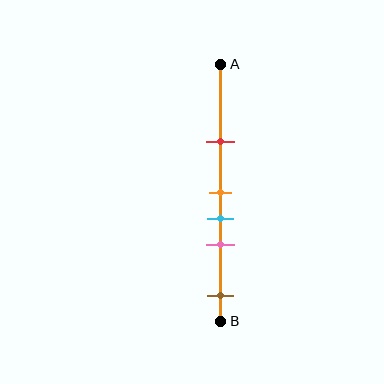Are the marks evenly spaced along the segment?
No, the marks are not evenly spaced.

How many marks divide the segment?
There are 5 marks dividing the segment.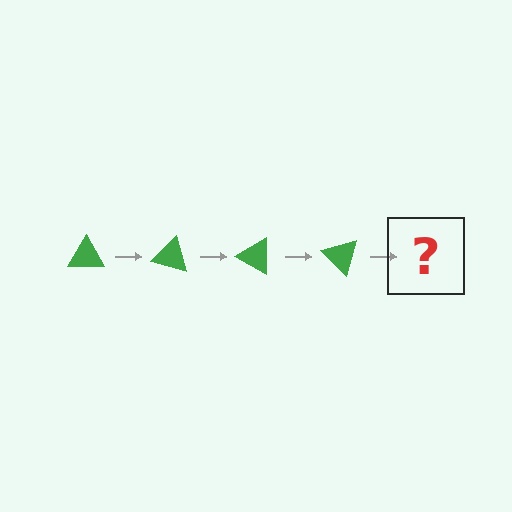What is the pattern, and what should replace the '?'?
The pattern is that the triangle rotates 15 degrees each step. The '?' should be a green triangle rotated 60 degrees.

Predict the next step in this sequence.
The next step is a green triangle rotated 60 degrees.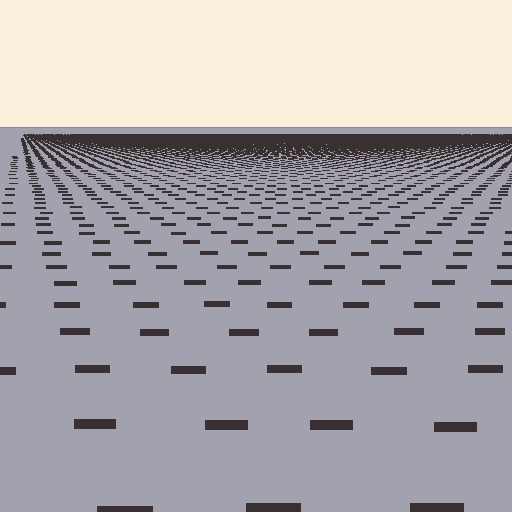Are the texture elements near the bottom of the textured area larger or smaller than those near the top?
Larger. Near the bottom, elements are closer to the viewer and appear at a bigger on-screen size.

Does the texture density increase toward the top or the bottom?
Density increases toward the top.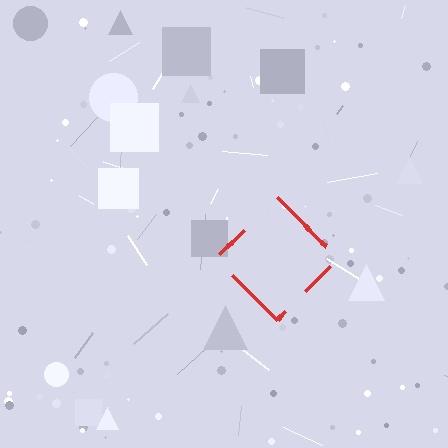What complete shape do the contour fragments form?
The contour fragments form a diamond.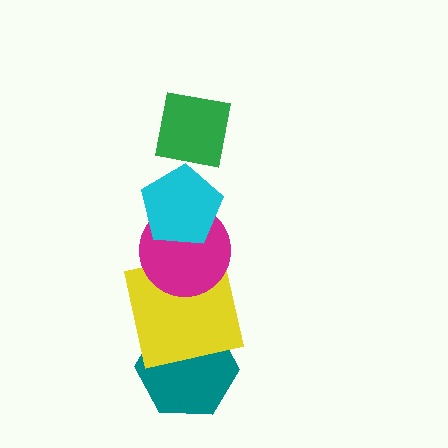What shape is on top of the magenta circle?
The cyan pentagon is on top of the magenta circle.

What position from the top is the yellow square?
The yellow square is 4th from the top.